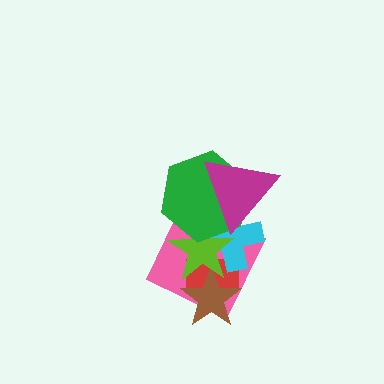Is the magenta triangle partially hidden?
No, no other shape covers it.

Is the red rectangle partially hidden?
Yes, it is partially covered by another shape.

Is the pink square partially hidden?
Yes, it is partially covered by another shape.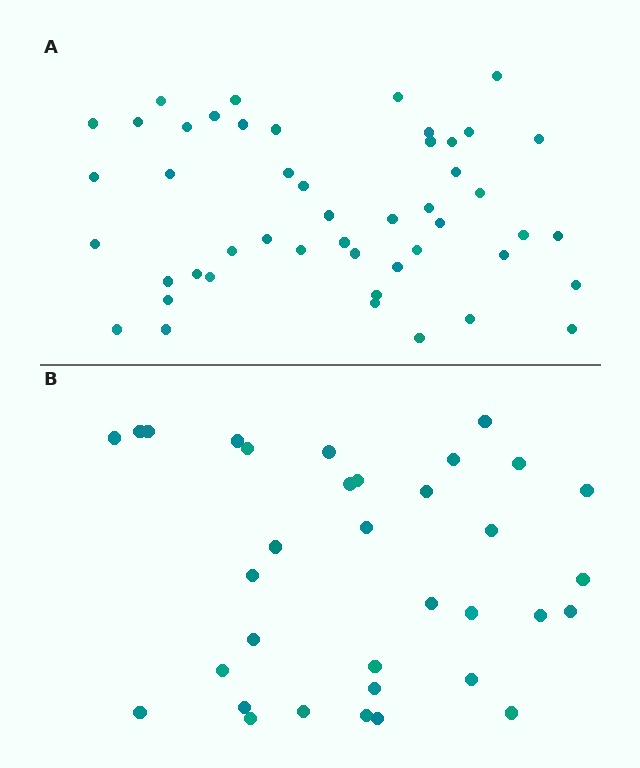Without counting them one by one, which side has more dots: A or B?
Region A (the top region) has more dots.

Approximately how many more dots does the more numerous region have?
Region A has approximately 15 more dots than region B.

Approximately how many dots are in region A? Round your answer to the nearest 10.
About 50 dots. (The exact count is 48, which rounds to 50.)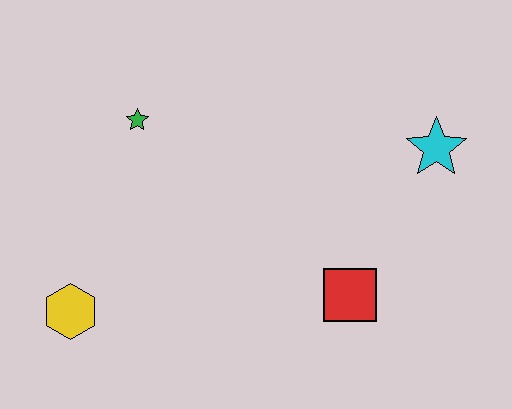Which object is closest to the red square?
The cyan star is closest to the red square.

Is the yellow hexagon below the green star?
Yes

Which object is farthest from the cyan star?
The yellow hexagon is farthest from the cyan star.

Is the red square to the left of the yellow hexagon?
No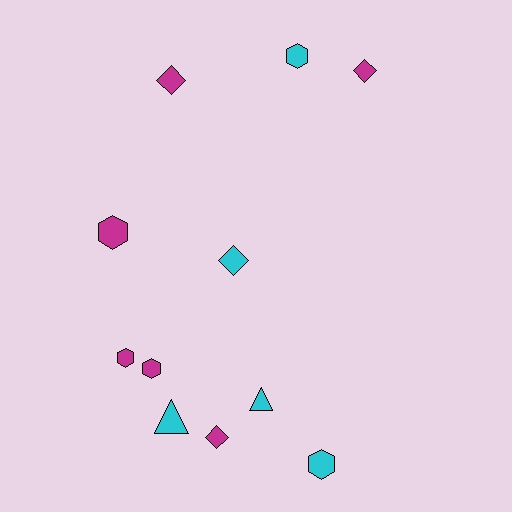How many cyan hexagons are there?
There are 2 cyan hexagons.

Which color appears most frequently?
Magenta, with 6 objects.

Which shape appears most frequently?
Hexagon, with 5 objects.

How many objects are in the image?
There are 11 objects.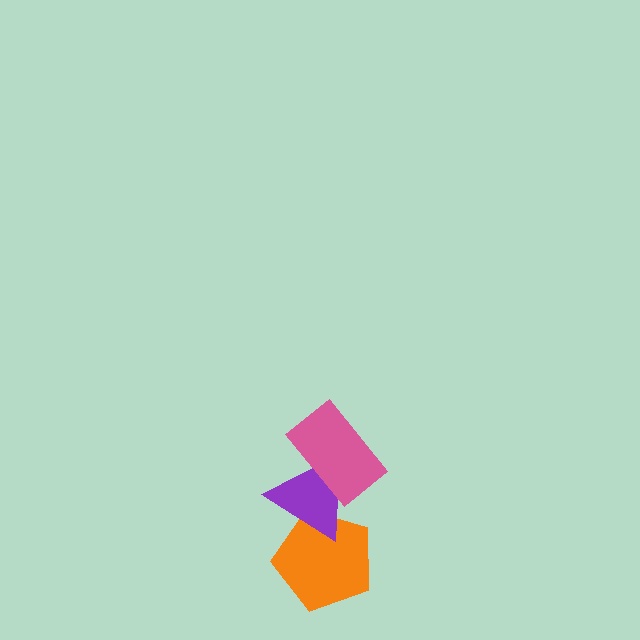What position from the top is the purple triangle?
The purple triangle is 2nd from the top.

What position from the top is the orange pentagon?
The orange pentagon is 3rd from the top.